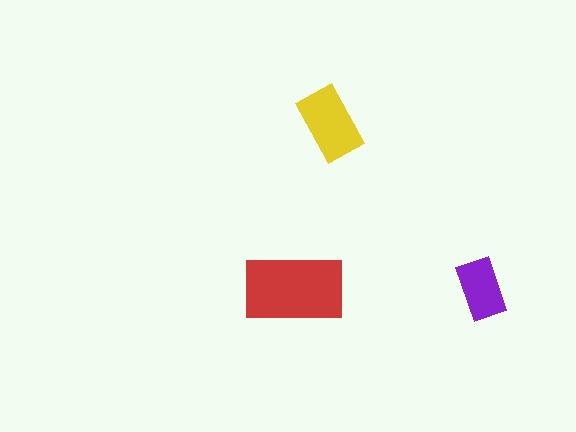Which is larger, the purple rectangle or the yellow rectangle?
The yellow one.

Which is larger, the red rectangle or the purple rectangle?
The red one.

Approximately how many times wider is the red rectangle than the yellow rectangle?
About 1.5 times wider.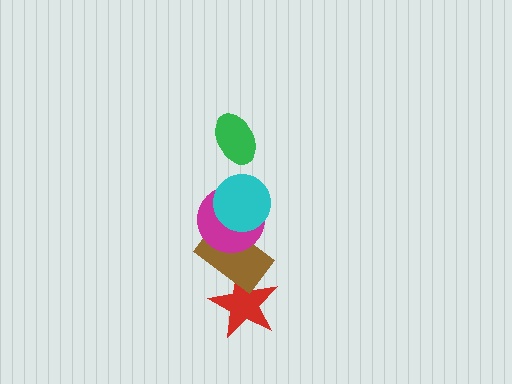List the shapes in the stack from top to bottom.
From top to bottom: the green ellipse, the cyan circle, the magenta circle, the brown rectangle, the red star.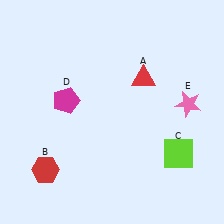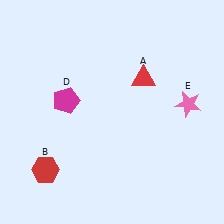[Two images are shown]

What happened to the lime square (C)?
The lime square (C) was removed in Image 2. It was in the bottom-right area of Image 1.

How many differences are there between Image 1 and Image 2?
There is 1 difference between the two images.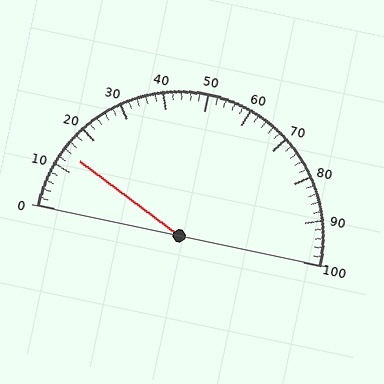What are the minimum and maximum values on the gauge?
The gauge ranges from 0 to 100.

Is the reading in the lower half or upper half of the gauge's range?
The reading is in the lower half of the range (0 to 100).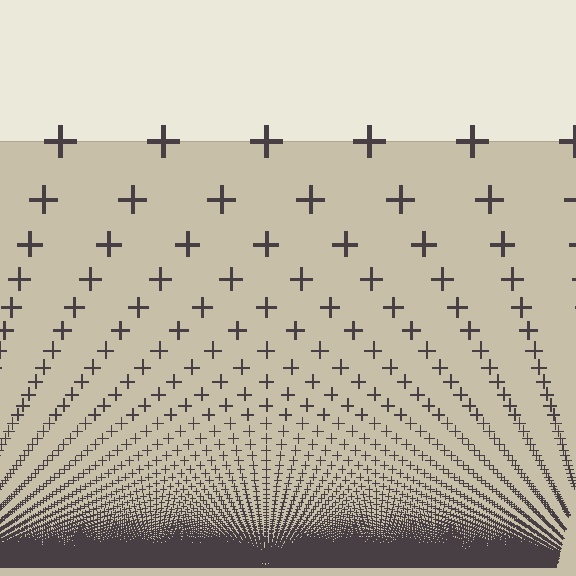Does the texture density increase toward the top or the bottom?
Density increases toward the bottom.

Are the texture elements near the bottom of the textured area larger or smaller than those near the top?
Smaller. The gradient is inverted — elements near the bottom are smaller and denser.